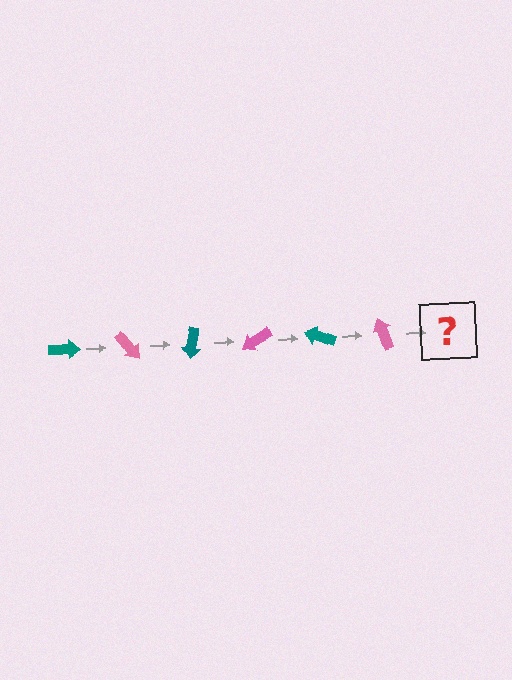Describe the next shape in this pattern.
It should be a teal arrow, rotated 300 degrees from the start.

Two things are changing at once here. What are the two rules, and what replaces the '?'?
The two rules are that it rotates 50 degrees each step and the color cycles through teal and pink. The '?' should be a teal arrow, rotated 300 degrees from the start.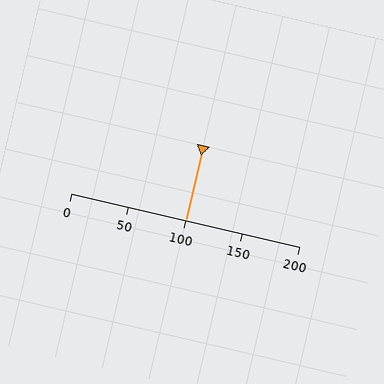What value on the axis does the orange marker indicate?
The marker indicates approximately 100.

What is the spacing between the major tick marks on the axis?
The major ticks are spaced 50 apart.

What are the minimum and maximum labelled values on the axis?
The axis runs from 0 to 200.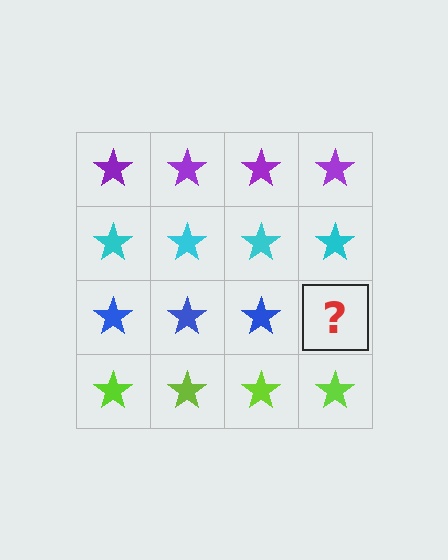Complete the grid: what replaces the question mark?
The question mark should be replaced with a blue star.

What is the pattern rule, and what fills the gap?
The rule is that each row has a consistent color. The gap should be filled with a blue star.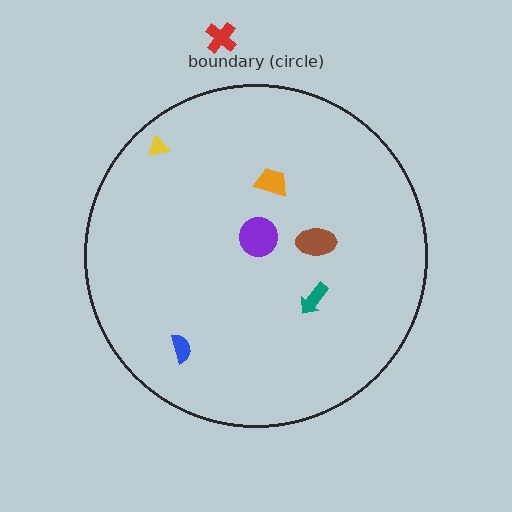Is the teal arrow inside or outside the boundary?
Inside.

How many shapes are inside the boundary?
6 inside, 1 outside.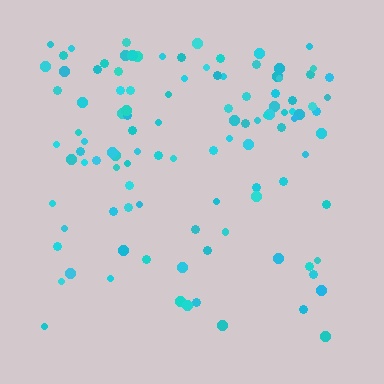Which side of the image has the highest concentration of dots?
The top.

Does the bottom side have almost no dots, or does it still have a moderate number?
Still a moderate number, just noticeably fewer than the top.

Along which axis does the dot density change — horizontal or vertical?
Vertical.